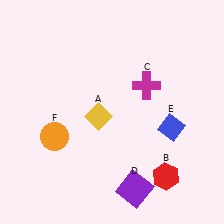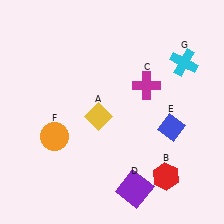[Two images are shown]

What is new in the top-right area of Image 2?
A cyan cross (G) was added in the top-right area of Image 2.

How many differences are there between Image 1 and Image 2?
There is 1 difference between the two images.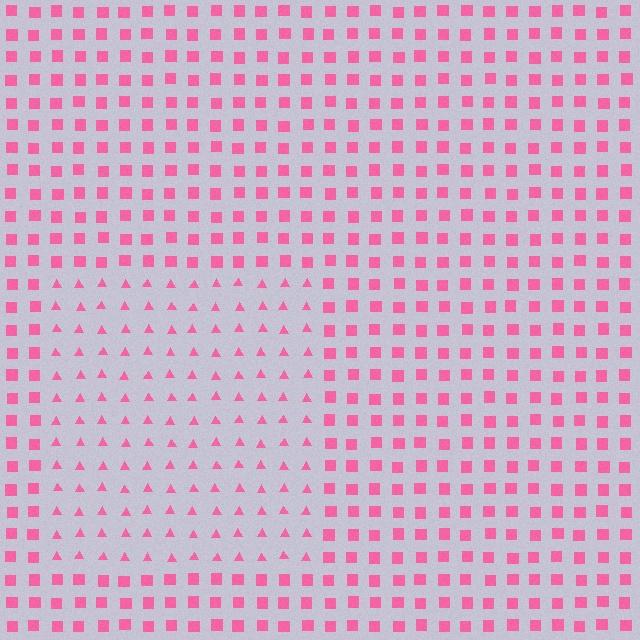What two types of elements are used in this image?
The image uses triangles inside the rectangle region and squares outside it.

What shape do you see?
I see a rectangle.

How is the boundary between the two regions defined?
The boundary is defined by a change in element shape: triangles inside vs. squares outside. All elements share the same color and spacing.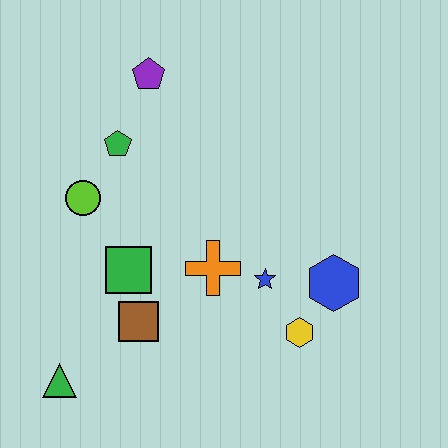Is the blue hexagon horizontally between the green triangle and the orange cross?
No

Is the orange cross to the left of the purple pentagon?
No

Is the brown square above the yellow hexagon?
Yes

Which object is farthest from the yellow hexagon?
The purple pentagon is farthest from the yellow hexagon.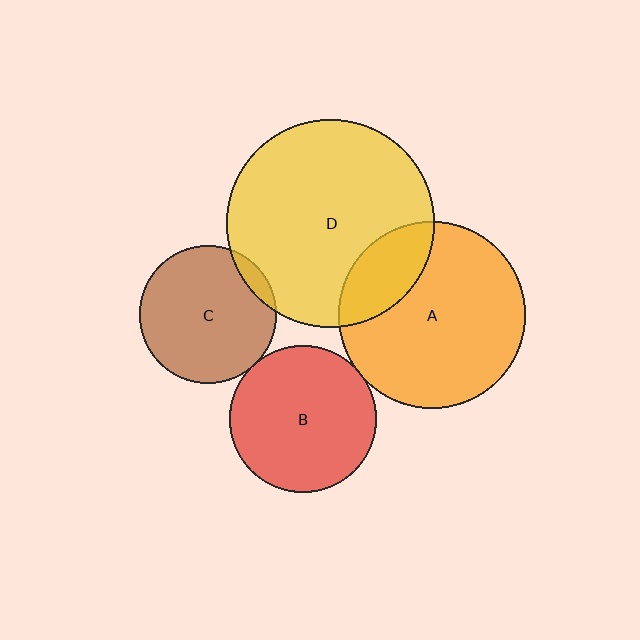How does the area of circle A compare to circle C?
Approximately 1.9 times.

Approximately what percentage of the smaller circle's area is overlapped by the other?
Approximately 5%.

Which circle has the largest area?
Circle D (yellow).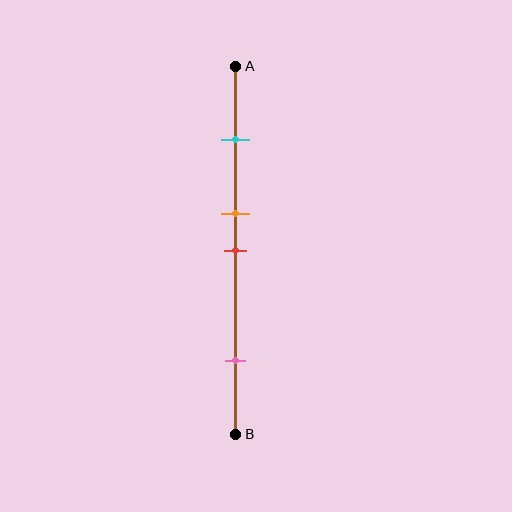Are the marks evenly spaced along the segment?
No, the marks are not evenly spaced.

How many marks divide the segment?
There are 4 marks dividing the segment.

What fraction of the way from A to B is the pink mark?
The pink mark is approximately 80% (0.8) of the way from A to B.